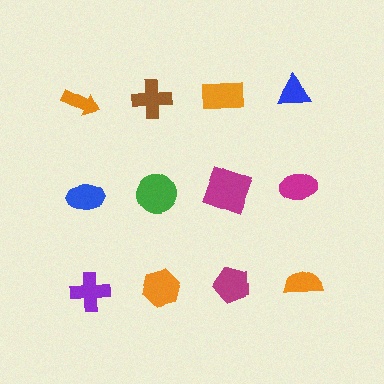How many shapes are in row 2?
4 shapes.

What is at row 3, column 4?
An orange semicircle.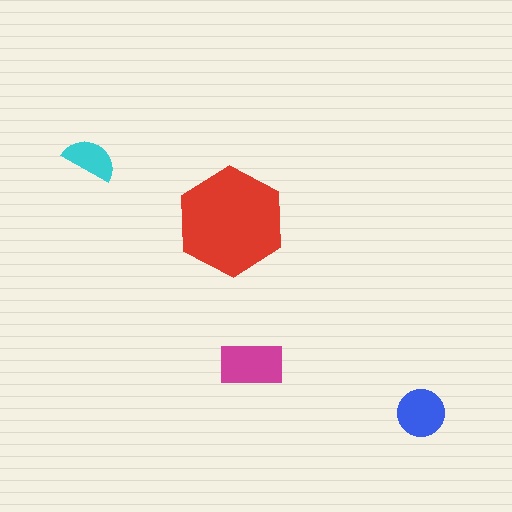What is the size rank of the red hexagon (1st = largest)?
1st.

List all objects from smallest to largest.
The cyan semicircle, the blue circle, the magenta rectangle, the red hexagon.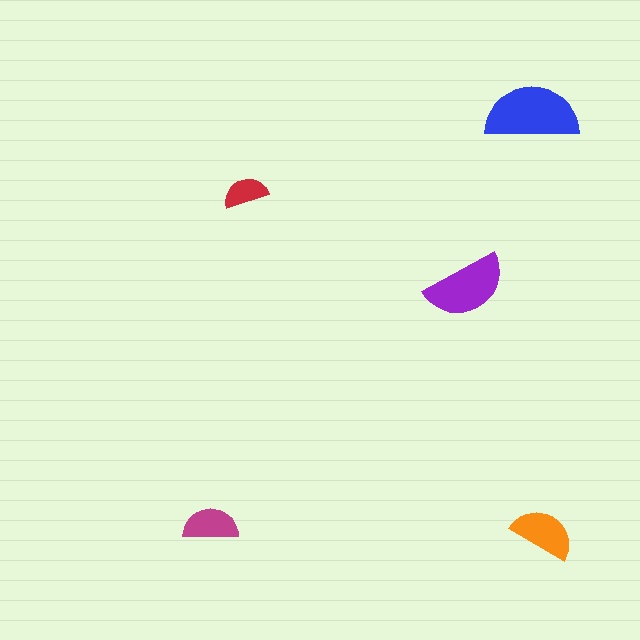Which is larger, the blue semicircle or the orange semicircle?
The blue one.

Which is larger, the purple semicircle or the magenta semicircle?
The purple one.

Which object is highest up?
The blue semicircle is topmost.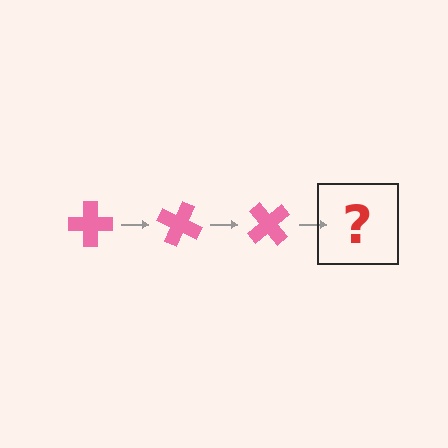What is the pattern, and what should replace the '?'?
The pattern is that the cross rotates 25 degrees each step. The '?' should be a pink cross rotated 75 degrees.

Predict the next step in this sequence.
The next step is a pink cross rotated 75 degrees.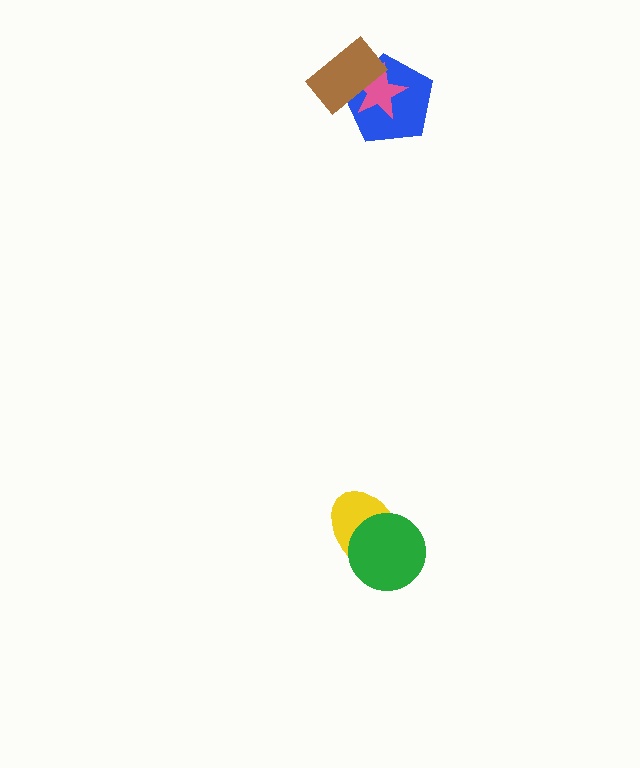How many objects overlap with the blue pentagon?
2 objects overlap with the blue pentagon.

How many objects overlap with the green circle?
1 object overlaps with the green circle.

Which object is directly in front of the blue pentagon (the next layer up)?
The pink star is directly in front of the blue pentagon.